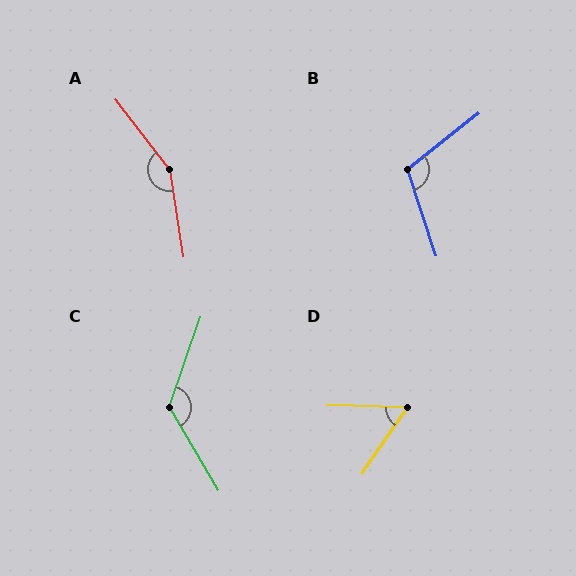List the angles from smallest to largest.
D (57°), B (110°), C (130°), A (151°).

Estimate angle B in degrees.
Approximately 110 degrees.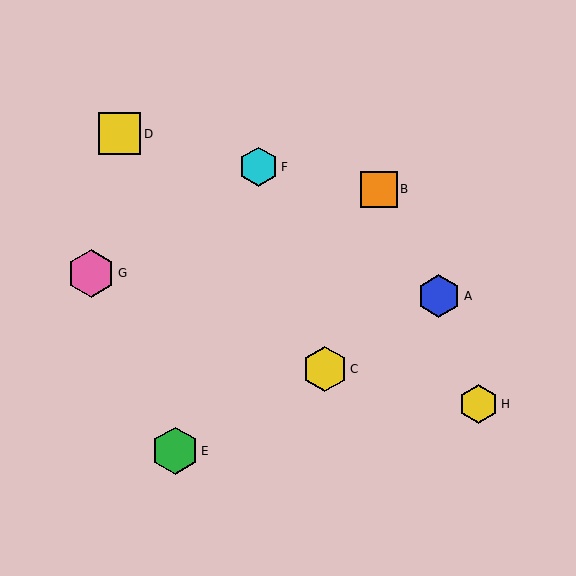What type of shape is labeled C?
Shape C is a yellow hexagon.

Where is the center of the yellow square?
The center of the yellow square is at (119, 134).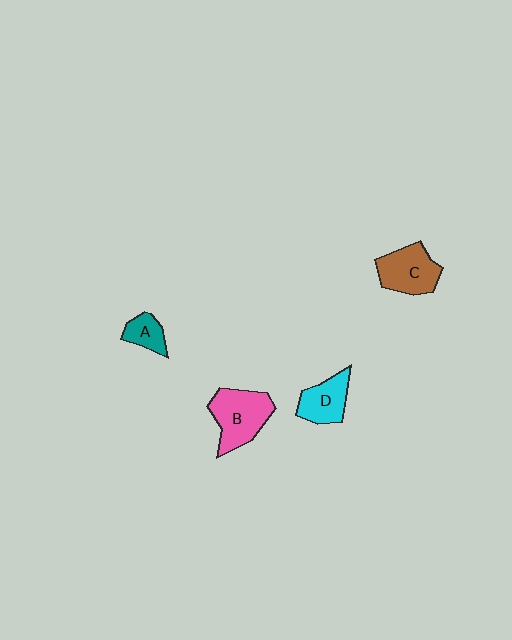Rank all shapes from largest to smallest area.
From largest to smallest: B (pink), C (brown), D (cyan), A (teal).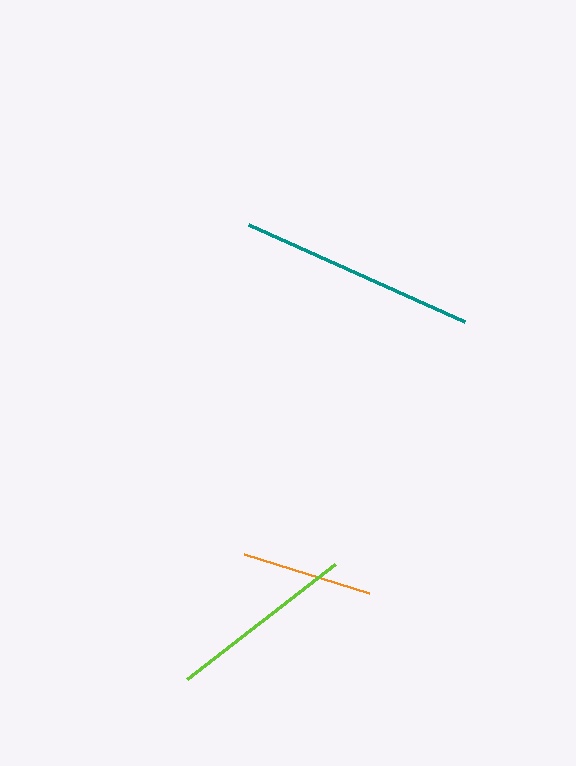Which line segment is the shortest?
The orange line is the shortest at approximately 130 pixels.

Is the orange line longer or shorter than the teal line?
The teal line is longer than the orange line.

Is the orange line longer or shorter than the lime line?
The lime line is longer than the orange line.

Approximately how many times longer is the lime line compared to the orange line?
The lime line is approximately 1.4 times the length of the orange line.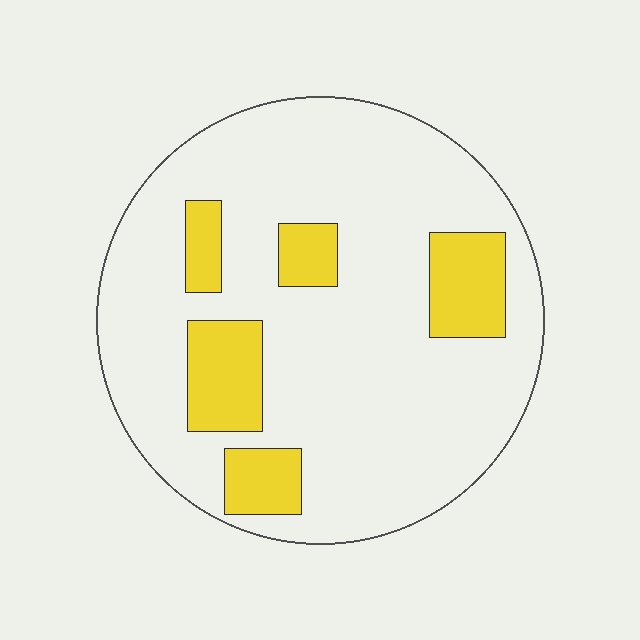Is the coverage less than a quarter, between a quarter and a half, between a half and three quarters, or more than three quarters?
Less than a quarter.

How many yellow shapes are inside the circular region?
5.